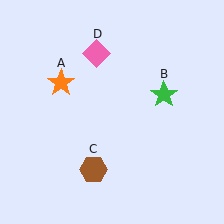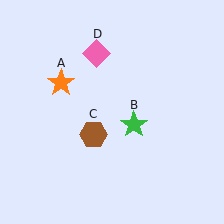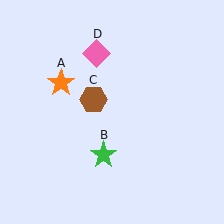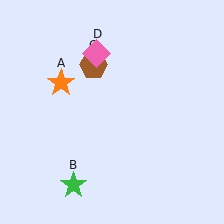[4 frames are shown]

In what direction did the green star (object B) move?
The green star (object B) moved down and to the left.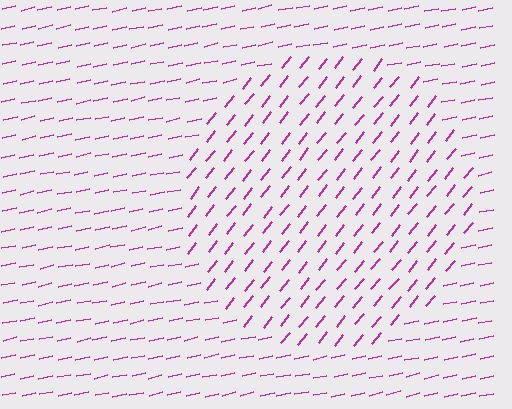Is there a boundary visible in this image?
Yes, there is a texture boundary formed by a change in line orientation.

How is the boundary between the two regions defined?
The boundary is defined purely by a change in line orientation (approximately 40 degrees difference). All lines are the same color and thickness.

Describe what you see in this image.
The image is filled with small magenta line segments. A circle region in the image has lines oriented differently from the surrounding lines, creating a visible texture boundary.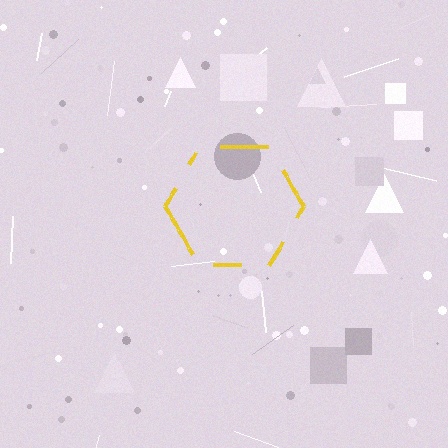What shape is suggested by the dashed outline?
The dashed outline suggests a hexagon.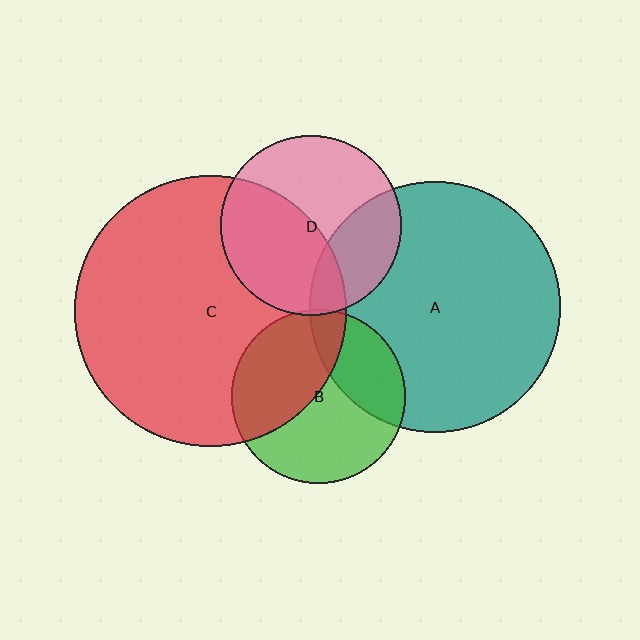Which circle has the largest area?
Circle C (red).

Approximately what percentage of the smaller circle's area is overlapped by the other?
Approximately 40%.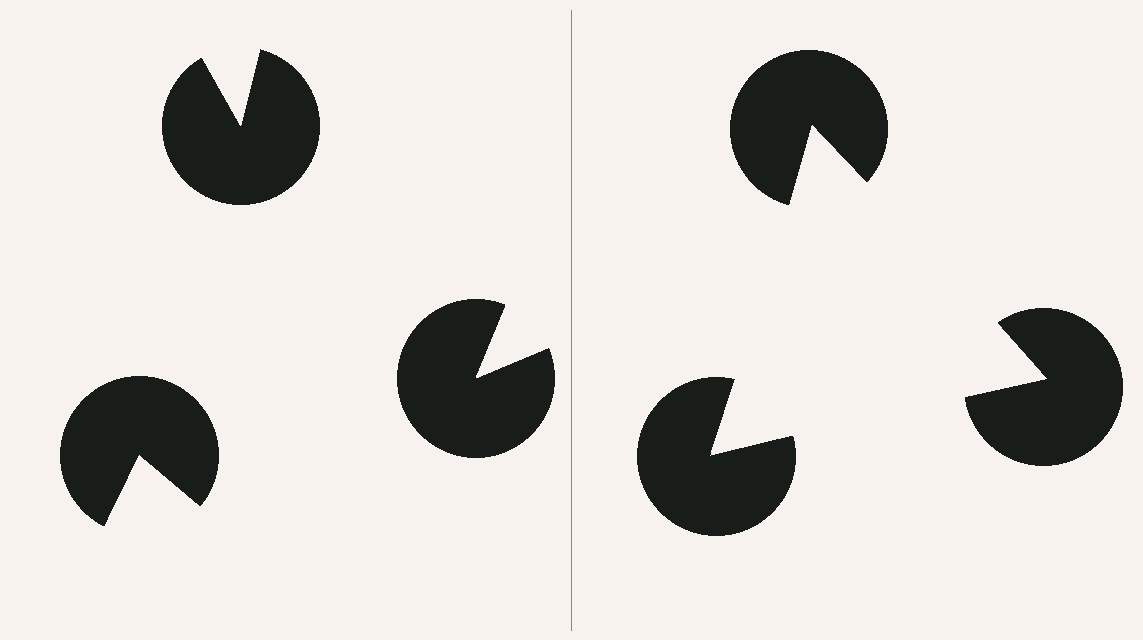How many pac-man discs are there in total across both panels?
6 — 3 on each side.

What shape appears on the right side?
An illusory triangle.